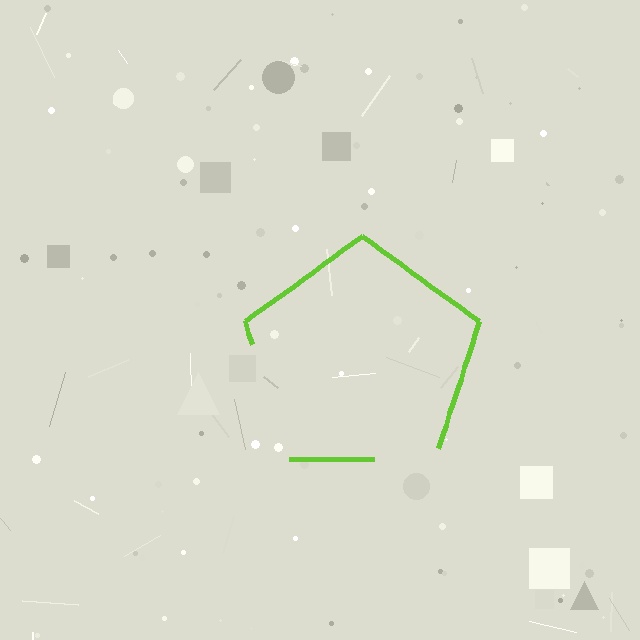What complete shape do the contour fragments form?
The contour fragments form a pentagon.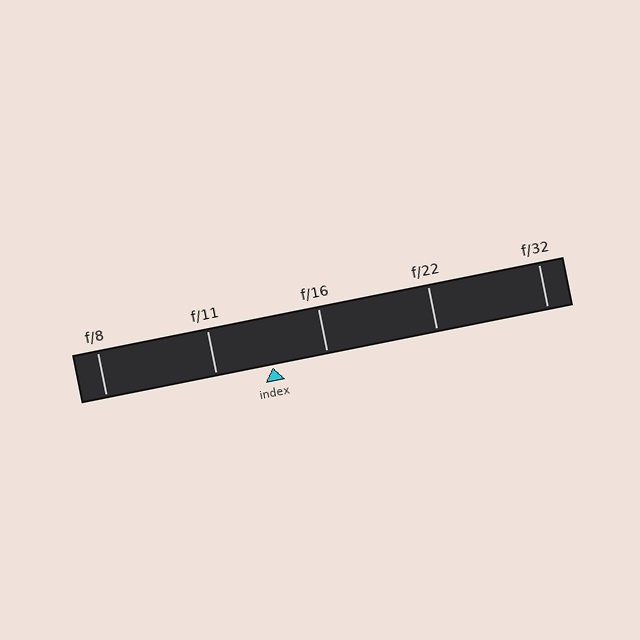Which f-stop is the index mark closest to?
The index mark is closest to f/16.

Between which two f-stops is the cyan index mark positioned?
The index mark is between f/11 and f/16.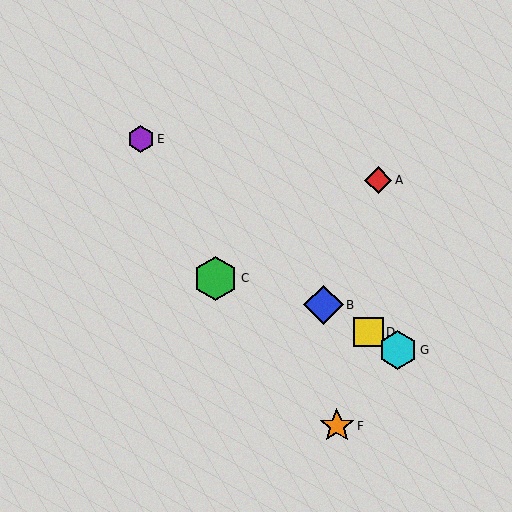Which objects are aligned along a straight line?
Objects B, D, G are aligned along a straight line.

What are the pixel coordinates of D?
Object D is at (368, 332).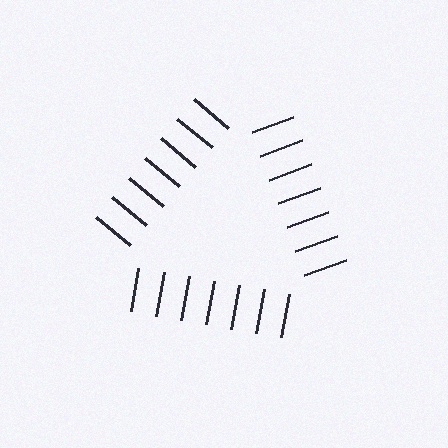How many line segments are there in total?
21 — 7 along each of the 3 edges.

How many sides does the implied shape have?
3 sides — the line-ends trace a triangle.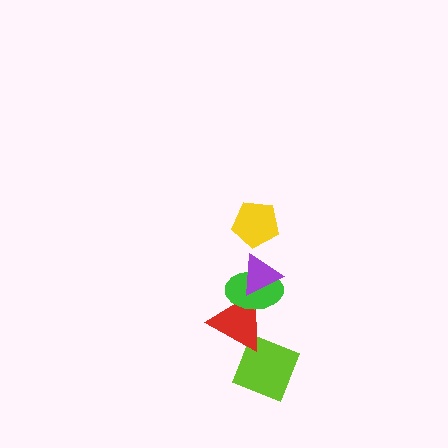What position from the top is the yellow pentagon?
The yellow pentagon is 1st from the top.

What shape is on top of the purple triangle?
The yellow pentagon is on top of the purple triangle.